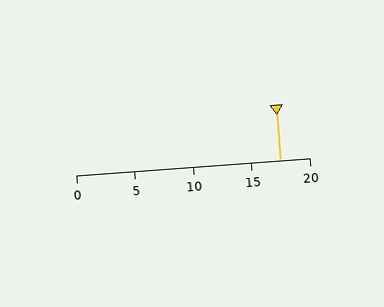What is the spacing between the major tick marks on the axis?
The major ticks are spaced 5 apart.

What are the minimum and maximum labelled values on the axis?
The axis runs from 0 to 20.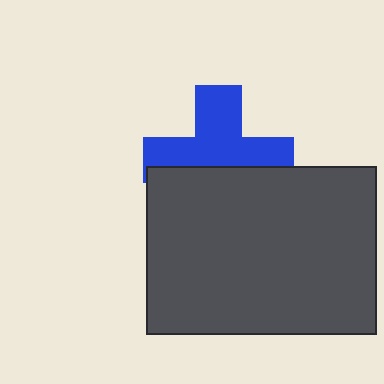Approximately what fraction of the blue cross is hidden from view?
Roughly 43% of the blue cross is hidden behind the dark gray rectangle.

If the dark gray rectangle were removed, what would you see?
You would see the complete blue cross.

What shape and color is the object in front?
The object in front is a dark gray rectangle.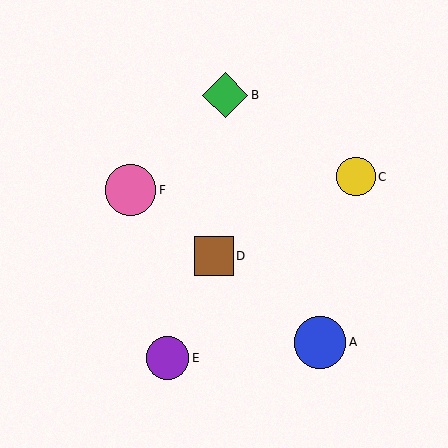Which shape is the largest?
The blue circle (labeled A) is the largest.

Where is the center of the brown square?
The center of the brown square is at (214, 256).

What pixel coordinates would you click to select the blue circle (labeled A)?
Click at (320, 342) to select the blue circle A.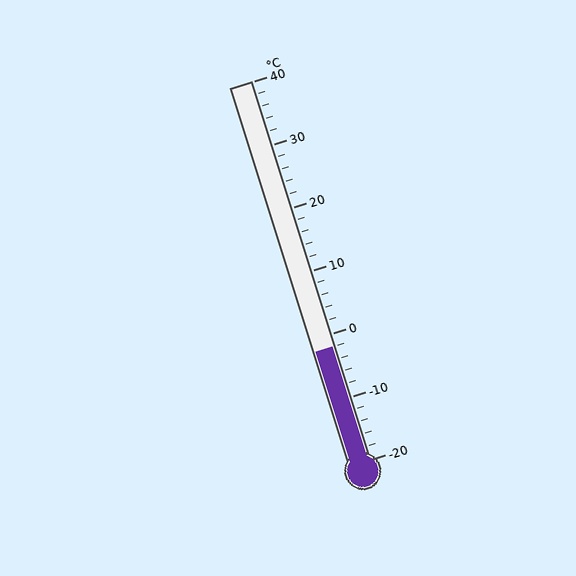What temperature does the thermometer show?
The thermometer shows approximately -2°C.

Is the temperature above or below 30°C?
The temperature is below 30°C.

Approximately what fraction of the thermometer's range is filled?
The thermometer is filled to approximately 30% of its range.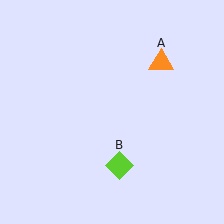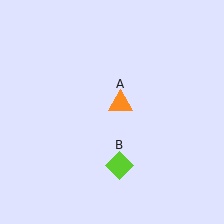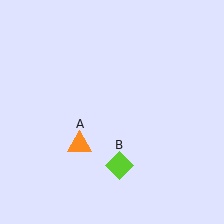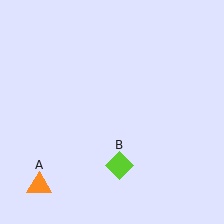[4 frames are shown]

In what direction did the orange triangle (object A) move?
The orange triangle (object A) moved down and to the left.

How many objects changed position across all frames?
1 object changed position: orange triangle (object A).